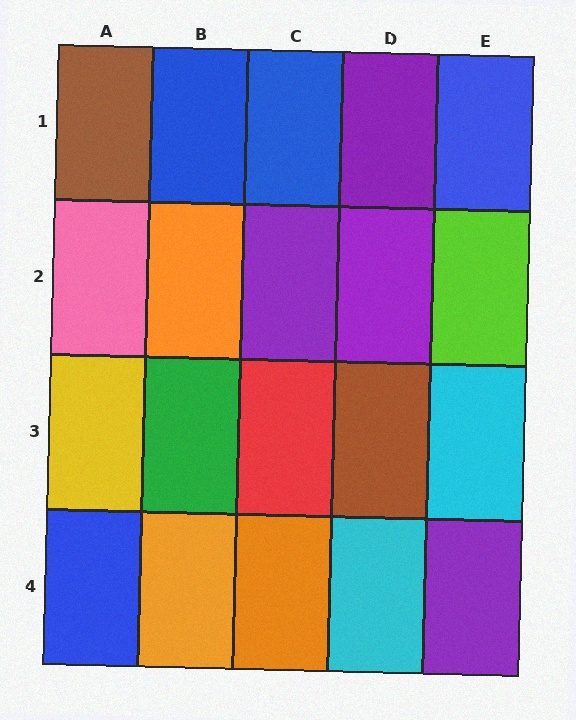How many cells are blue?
4 cells are blue.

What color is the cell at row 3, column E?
Cyan.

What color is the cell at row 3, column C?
Red.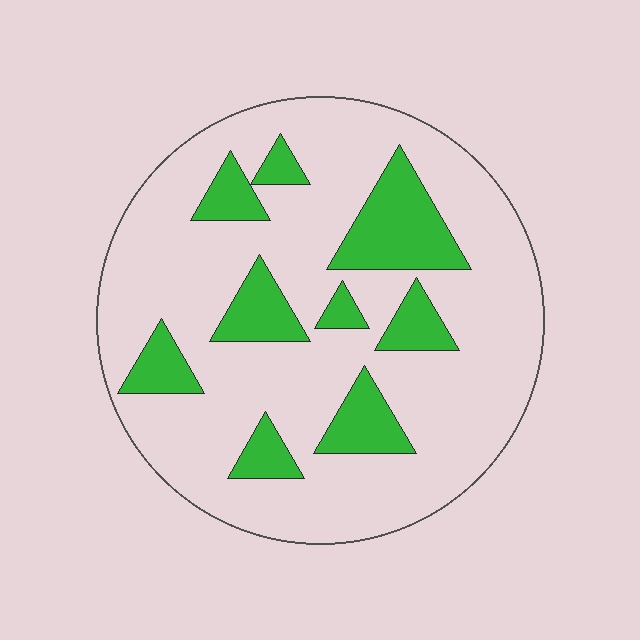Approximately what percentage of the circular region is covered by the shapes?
Approximately 20%.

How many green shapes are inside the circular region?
9.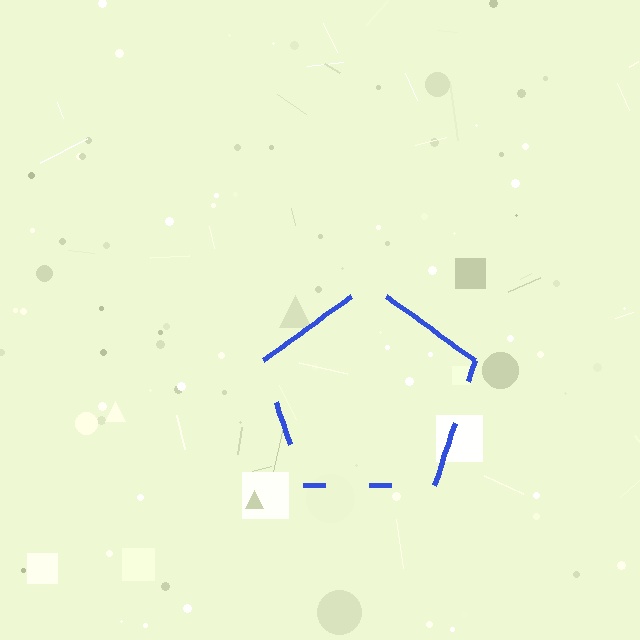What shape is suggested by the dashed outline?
The dashed outline suggests a pentagon.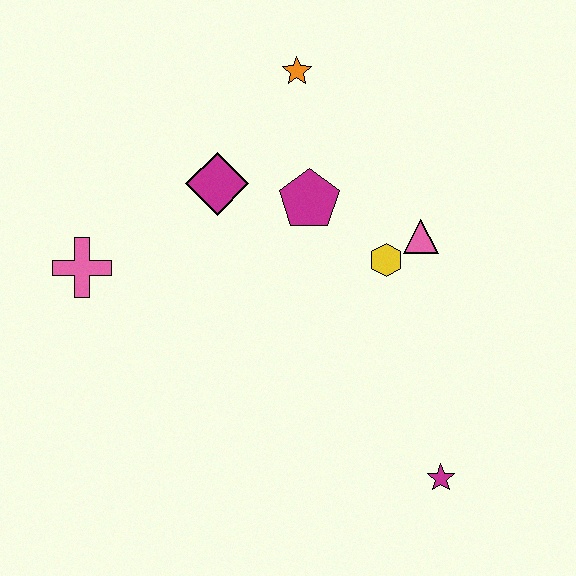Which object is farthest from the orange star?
The magenta star is farthest from the orange star.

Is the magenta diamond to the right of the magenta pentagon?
No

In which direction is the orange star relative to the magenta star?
The orange star is above the magenta star.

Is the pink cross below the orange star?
Yes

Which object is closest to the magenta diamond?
The magenta pentagon is closest to the magenta diamond.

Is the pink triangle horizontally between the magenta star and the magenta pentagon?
Yes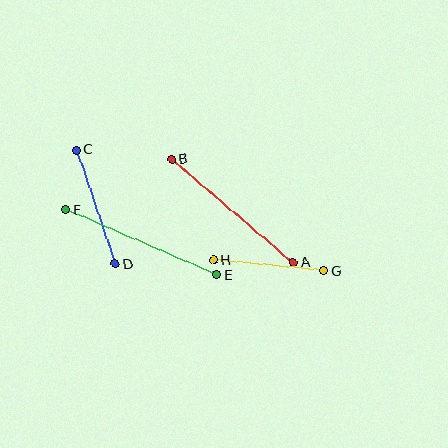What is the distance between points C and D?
The distance is approximately 121 pixels.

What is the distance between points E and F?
The distance is approximately 165 pixels.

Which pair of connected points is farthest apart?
Points E and F are farthest apart.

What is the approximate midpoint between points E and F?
The midpoint is at approximately (141, 243) pixels.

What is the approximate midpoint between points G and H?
The midpoint is at approximately (269, 266) pixels.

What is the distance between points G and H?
The distance is approximately 110 pixels.